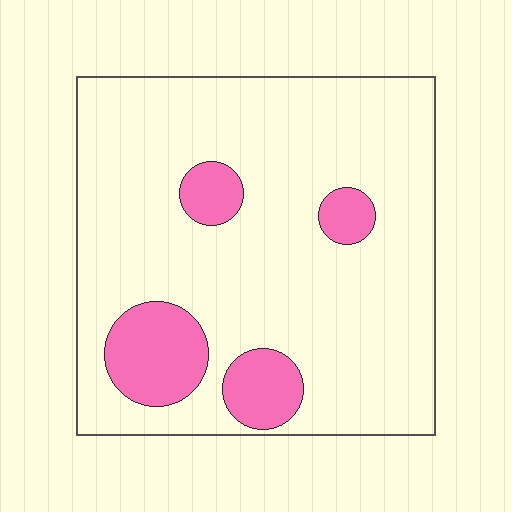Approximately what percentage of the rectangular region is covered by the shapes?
Approximately 15%.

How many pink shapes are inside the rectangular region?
4.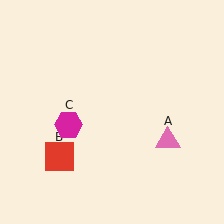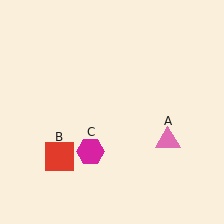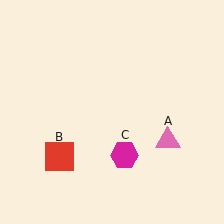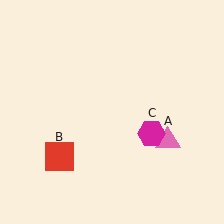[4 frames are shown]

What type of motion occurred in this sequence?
The magenta hexagon (object C) rotated counterclockwise around the center of the scene.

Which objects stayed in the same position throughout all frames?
Pink triangle (object A) and red square (object B) remained stationary.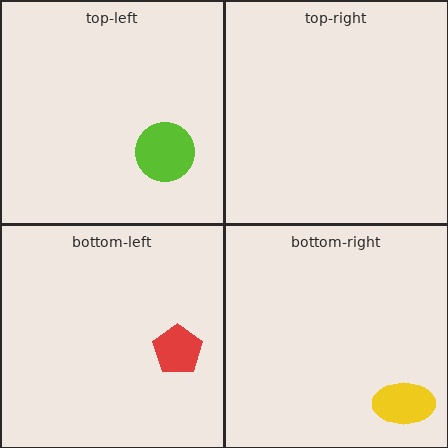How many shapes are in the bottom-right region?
1.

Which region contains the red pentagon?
The bottom-left region.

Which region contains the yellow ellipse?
The bottom-right region.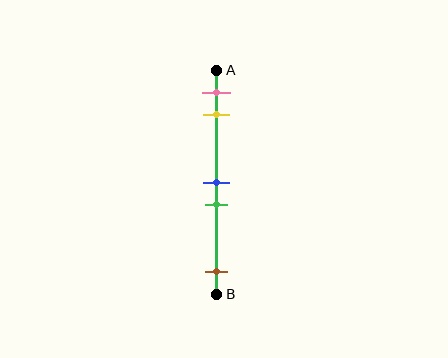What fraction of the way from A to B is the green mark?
The green mark is approximately 60% (0.6) of the way from A to B.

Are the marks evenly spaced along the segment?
No, the marks are not evenly spaced.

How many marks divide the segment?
There are 5 marks dividing the segment.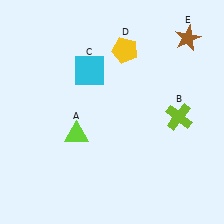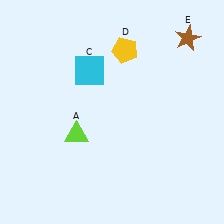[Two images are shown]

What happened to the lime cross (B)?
The lime cross (B) was removed in Image 2. It was in the bottom-right area of Image 1.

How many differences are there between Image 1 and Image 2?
There is 1 difference between the two images.